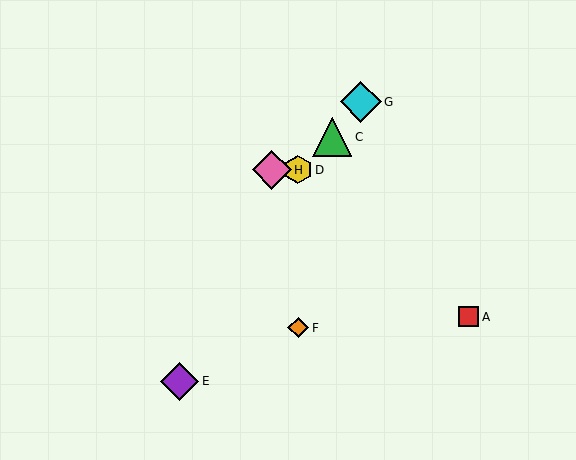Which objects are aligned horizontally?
Objects B, D, H are aligned horizontally.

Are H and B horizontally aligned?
Yes, both are at y≈170.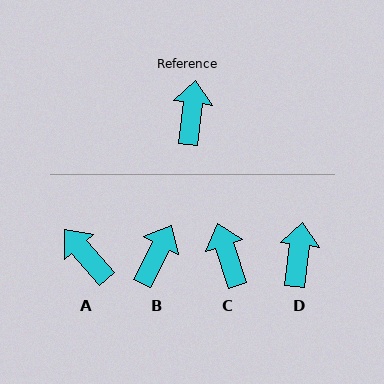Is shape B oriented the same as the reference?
No, it is off by about 20 degrees.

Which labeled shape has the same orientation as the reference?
D.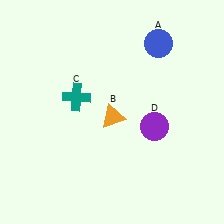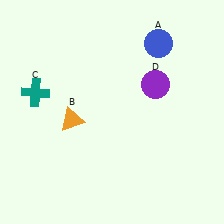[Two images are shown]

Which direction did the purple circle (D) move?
The purple circle (D) moved up.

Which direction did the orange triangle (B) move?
The orange triangle (B) moved left.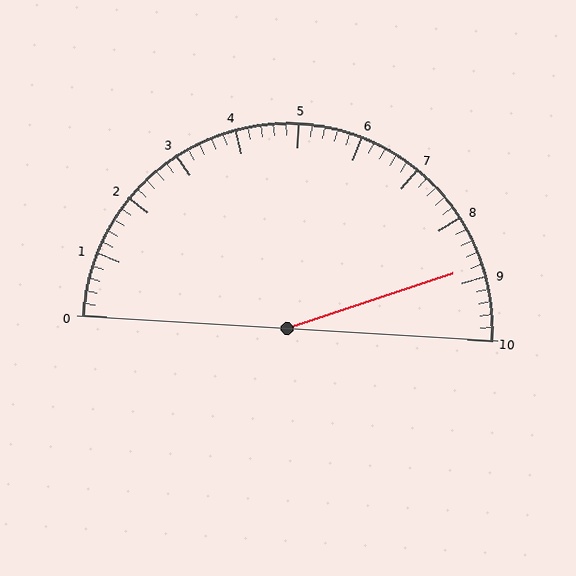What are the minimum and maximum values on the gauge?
The gauge ranges from 0 to 10.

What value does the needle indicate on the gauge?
The needle indicates approximately 8.8.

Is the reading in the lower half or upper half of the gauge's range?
The reading is in the upper half of the range (0 to 10).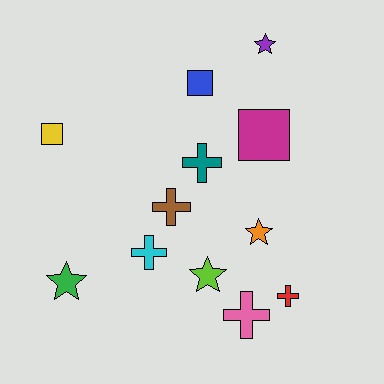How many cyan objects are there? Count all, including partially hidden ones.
There is 1 cyan object.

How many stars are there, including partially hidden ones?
There are 4 stars.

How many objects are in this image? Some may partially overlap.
There are 12 objects.